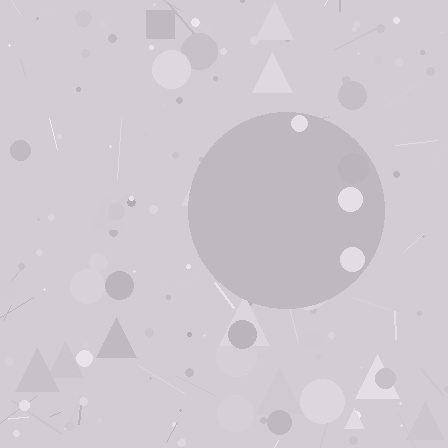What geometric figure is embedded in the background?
A circle is embedded in the background.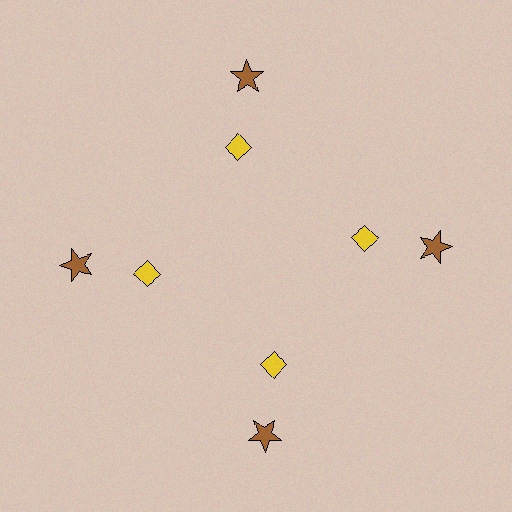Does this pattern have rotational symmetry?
Yes, this pattern has 4-fold rotational symmetry. It looks the same after rotating 90 degrees around the center.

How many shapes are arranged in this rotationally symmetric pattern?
There are 8 shapes, arranged in 4 groups of 2.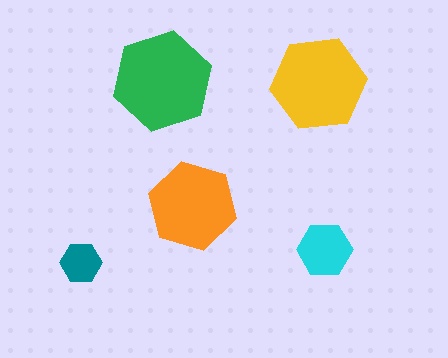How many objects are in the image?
There are 5 objects in the image.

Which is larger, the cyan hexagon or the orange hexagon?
The orange one.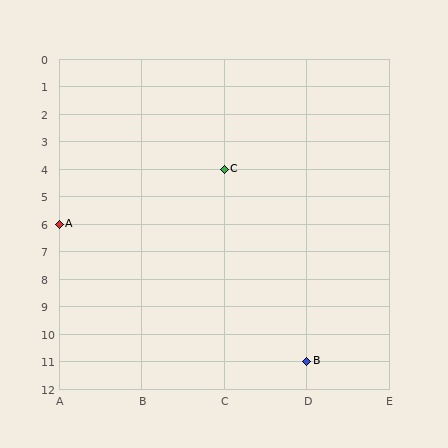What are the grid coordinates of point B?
Point B is at grid coordinates (D, 11).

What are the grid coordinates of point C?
Point C is at grid coordinates (C, 4).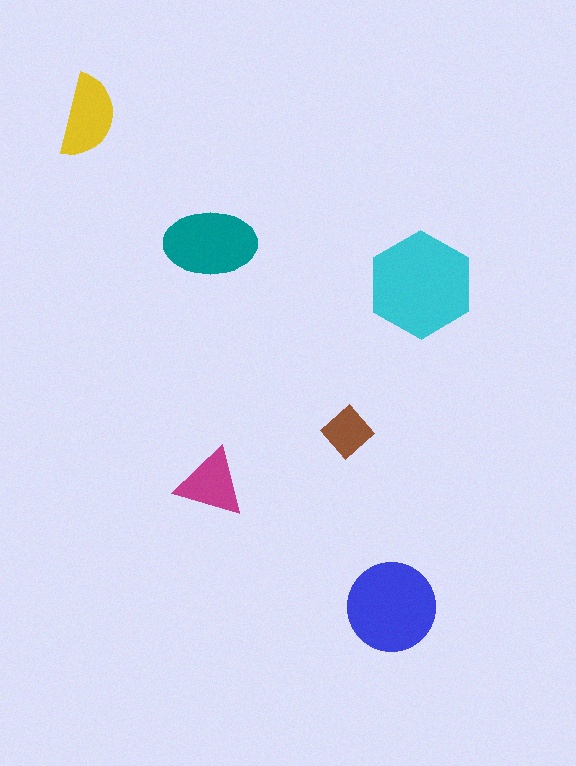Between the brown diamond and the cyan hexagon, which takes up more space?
The cyan hexagon.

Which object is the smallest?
The brown diamond.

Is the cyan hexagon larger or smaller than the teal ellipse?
Larger.